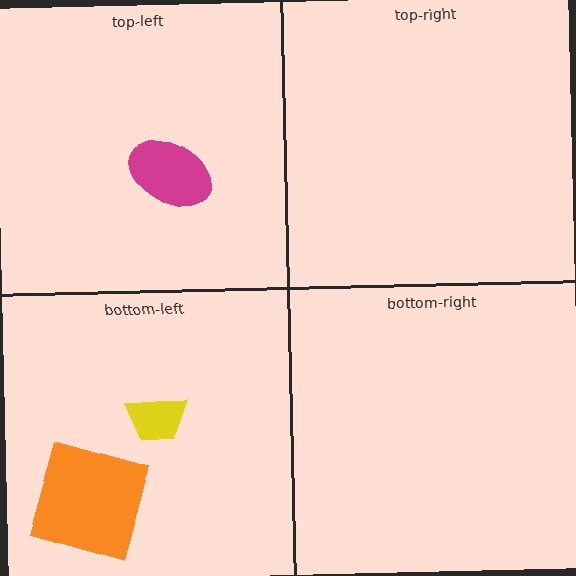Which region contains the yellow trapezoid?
The bottom-left region.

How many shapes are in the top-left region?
1.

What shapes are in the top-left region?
The magenta ellipse.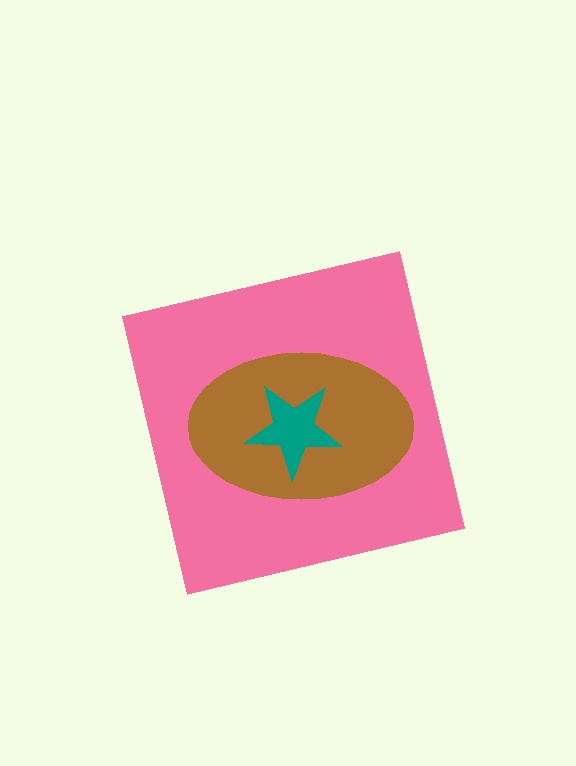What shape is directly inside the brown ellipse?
The teal star.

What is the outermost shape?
The pink square.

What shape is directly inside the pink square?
The brown ellipse.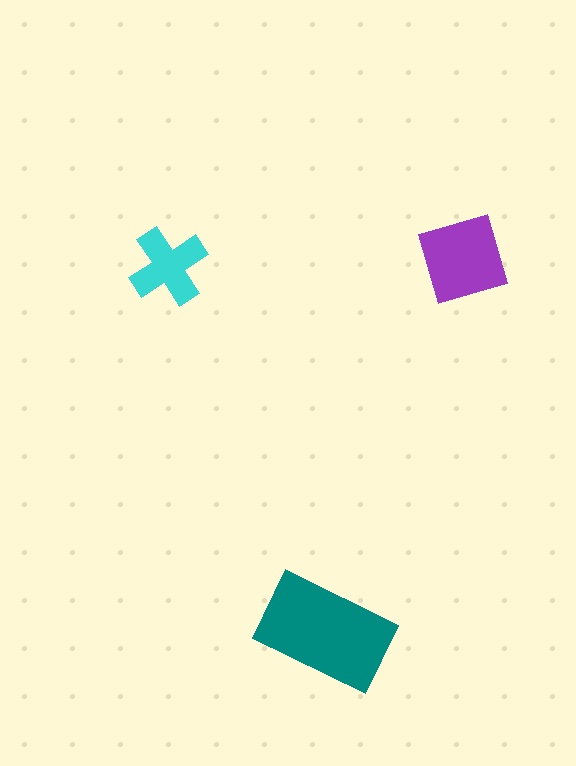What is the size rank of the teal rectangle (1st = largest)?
1st.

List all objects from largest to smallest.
The teal rectangle, the purple diamond, the cyan cross.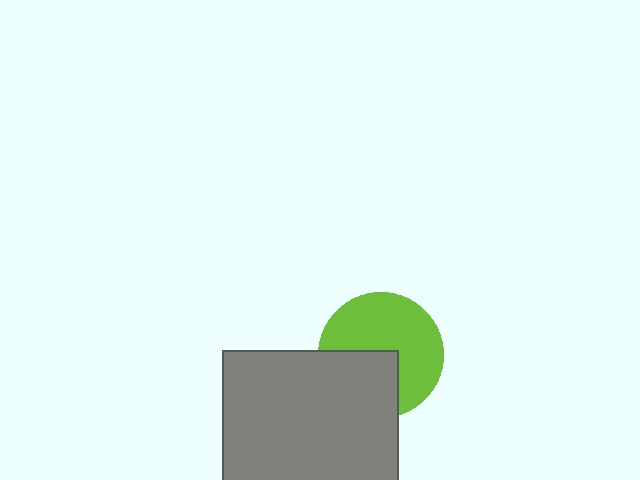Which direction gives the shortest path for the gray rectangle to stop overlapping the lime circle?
Moving toward the lower-left gives the shortest separation.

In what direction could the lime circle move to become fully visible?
The lime circle could move toward the upper-right. That would shift it out from behind the gray rectangle entirely.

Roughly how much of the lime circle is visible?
About half of it is visible (roughly 62%).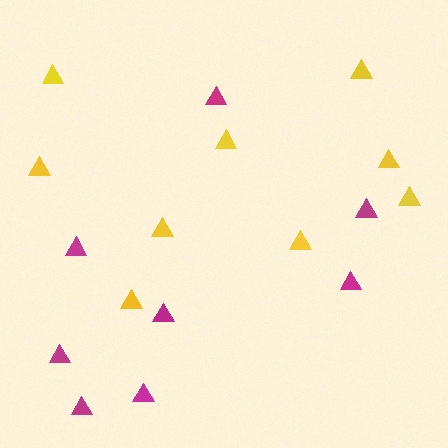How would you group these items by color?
There are 2 groups: one group of yellow triangles (9) and one group of magenta triangles (8).